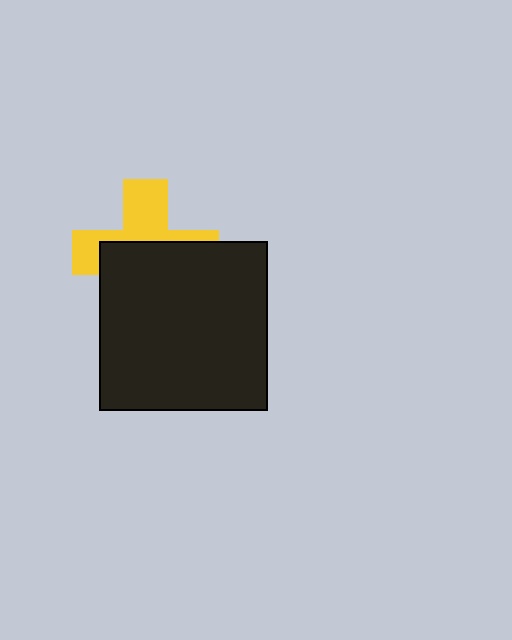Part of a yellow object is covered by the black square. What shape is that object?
It is a cross.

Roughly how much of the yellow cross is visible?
A small part of it is visible (roughly 44%).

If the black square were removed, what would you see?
You would see the complete yellow cross.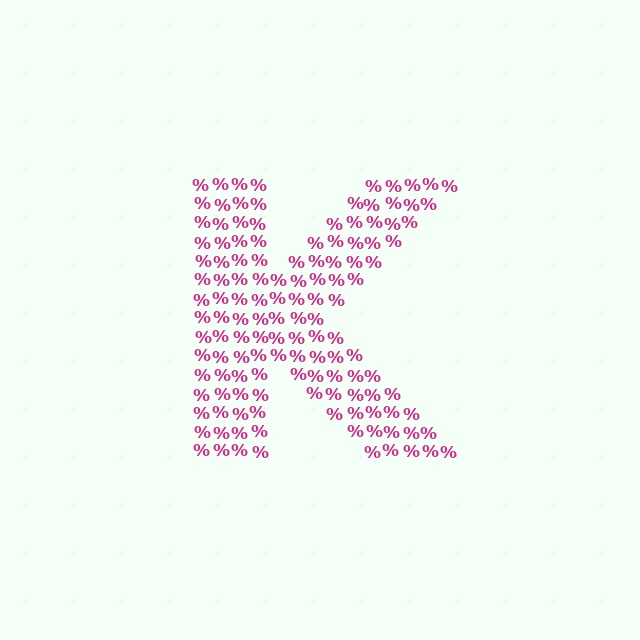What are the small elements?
The small elements are percent signs.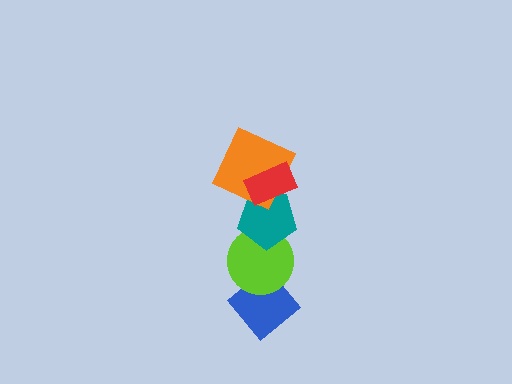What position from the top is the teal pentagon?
The teal pentagon is 3rd from the top.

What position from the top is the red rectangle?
The red rectangle is 1st from the top.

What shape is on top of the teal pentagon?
The orange square is on top of the teal pentagon.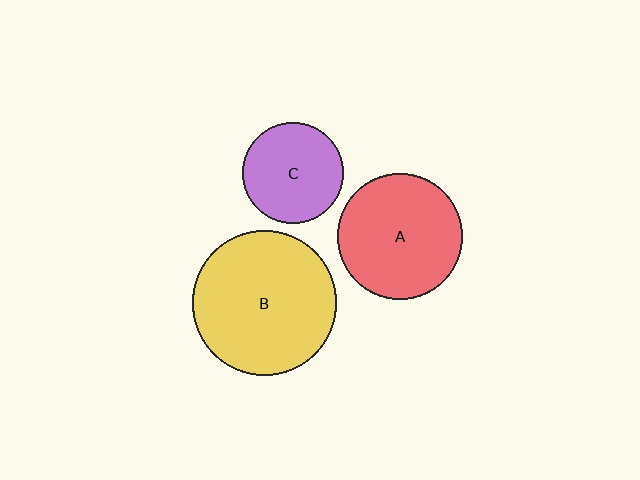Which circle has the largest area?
Circle B (yellow).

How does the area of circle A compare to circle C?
Approximately 1.5 times.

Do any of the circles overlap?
No, none of the circles overlap.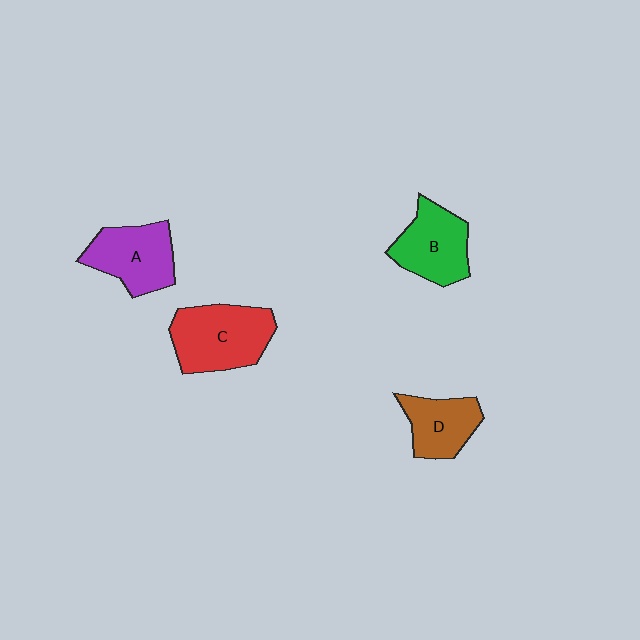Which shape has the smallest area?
Shape D (brown).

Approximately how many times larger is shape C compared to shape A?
Approximately 1.2 times.